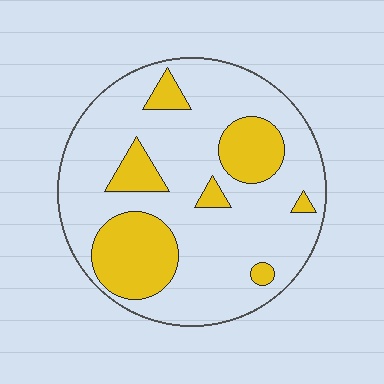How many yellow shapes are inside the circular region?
7.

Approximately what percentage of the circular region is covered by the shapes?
Approximately 25%.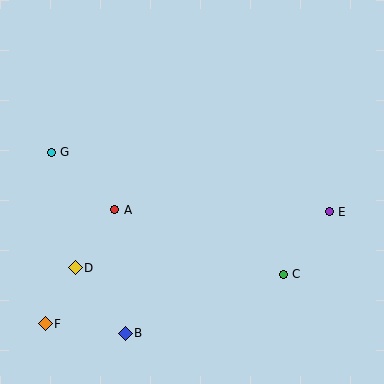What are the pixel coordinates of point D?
Point D is at (75, 268).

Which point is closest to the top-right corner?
Point E is closest to the top-right corner.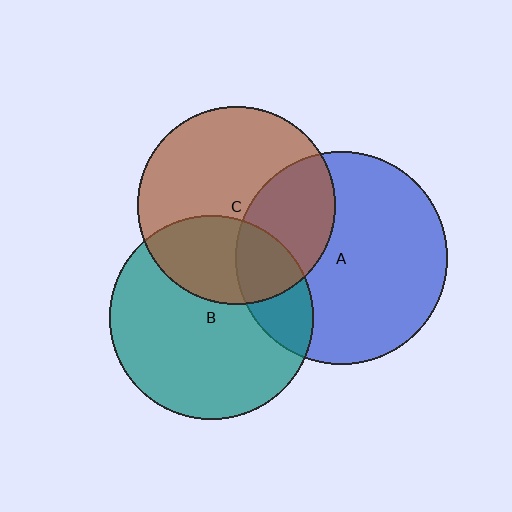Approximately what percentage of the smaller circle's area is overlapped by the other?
Approximately 35%.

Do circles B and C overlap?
Yes.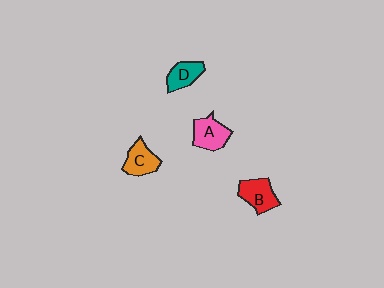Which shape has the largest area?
Shape A (pink).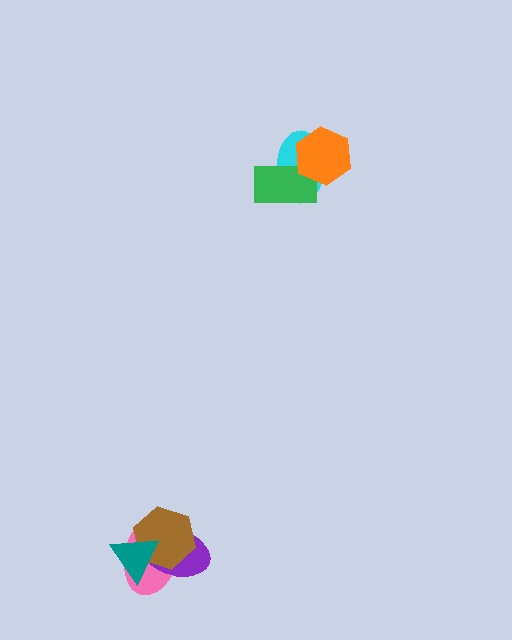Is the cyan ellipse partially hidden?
Yes, it is partially covered by another shape.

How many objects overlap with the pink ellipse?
3 objects overlap with the pink ellipse.